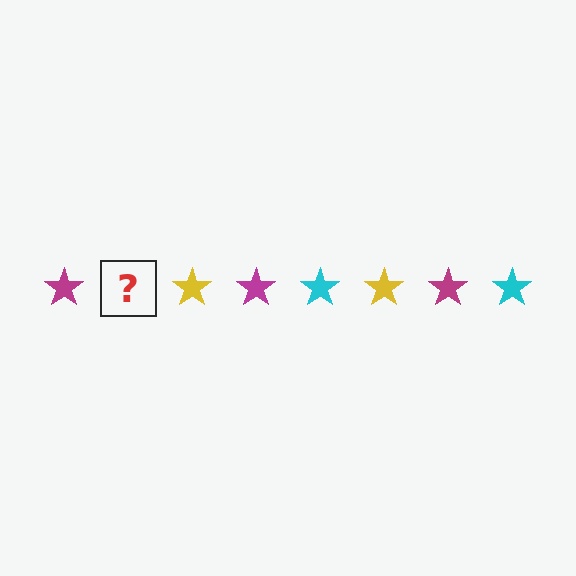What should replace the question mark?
The question mark should be replaced with a cyan star.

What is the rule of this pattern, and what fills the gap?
The rule is that the pattern cycles through magenta, cyan, yellow stars. The gap should be filled with a cyan star.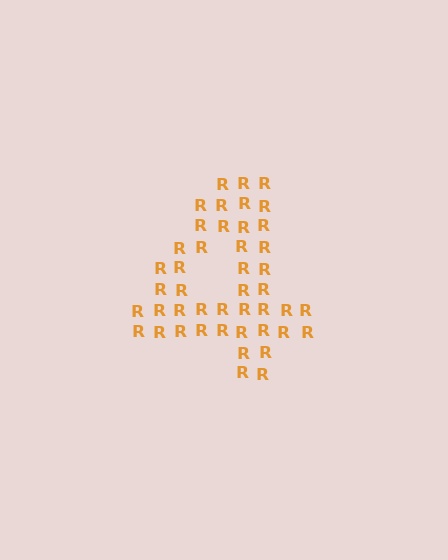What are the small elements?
The small elements are letter R's.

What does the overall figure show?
The overall figure shows the digit 4.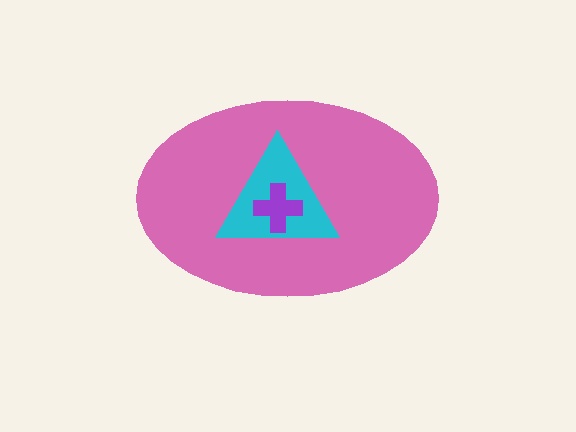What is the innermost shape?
The purple cross.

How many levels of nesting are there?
3.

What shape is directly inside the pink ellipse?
The cyan triangle.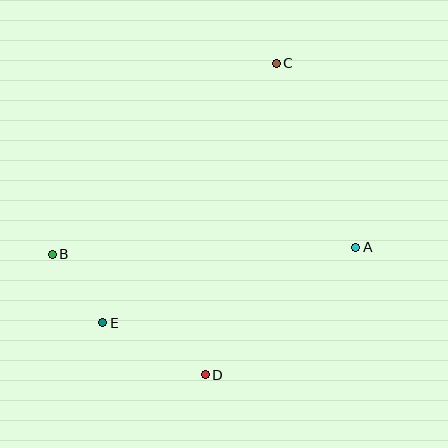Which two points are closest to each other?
Points B and E are closest to each other.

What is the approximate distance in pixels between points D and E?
The distance between D and E is approximately 115 pixels.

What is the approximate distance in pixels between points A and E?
The distance between A and E is approximately 264 pixels.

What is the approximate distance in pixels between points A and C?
The distance between A and C is approximately 200 pixels.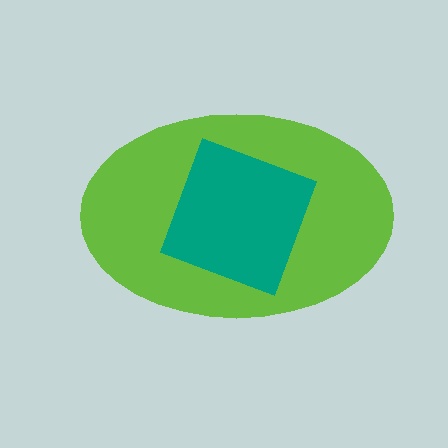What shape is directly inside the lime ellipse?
The teal diamond.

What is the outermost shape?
The lime ellipse.